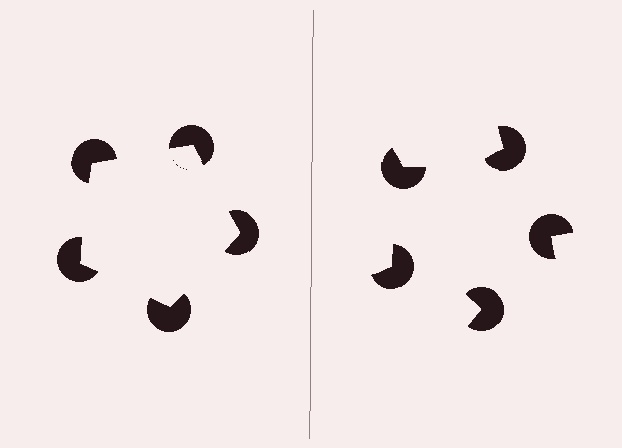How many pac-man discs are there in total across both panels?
10 — 5 on each side.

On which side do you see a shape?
An illusory pentagon appears on the left side. On the right side the wedge cuts are rotated, so no coherent shape forms.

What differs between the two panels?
The pac-man discs are positioned identically on both sides; only the wedge orientations differ. On the left they align to a pentagon; on the right they are misaligned.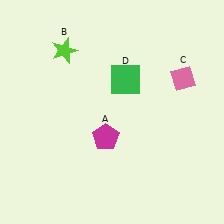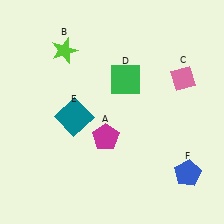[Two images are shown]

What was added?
A teal square (E), a blue pentagon (F) were added in Image 2.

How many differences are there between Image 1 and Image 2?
There are 2 differences between the two images.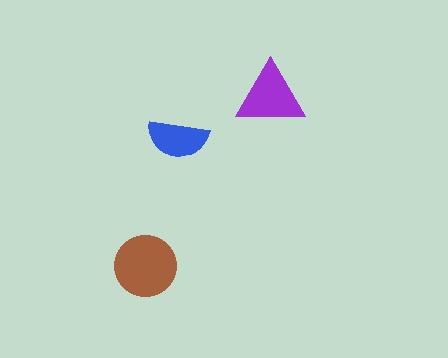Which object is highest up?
The purple triangle is topmost.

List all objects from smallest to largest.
The blue semicircle, the purple triangle, the brown circle.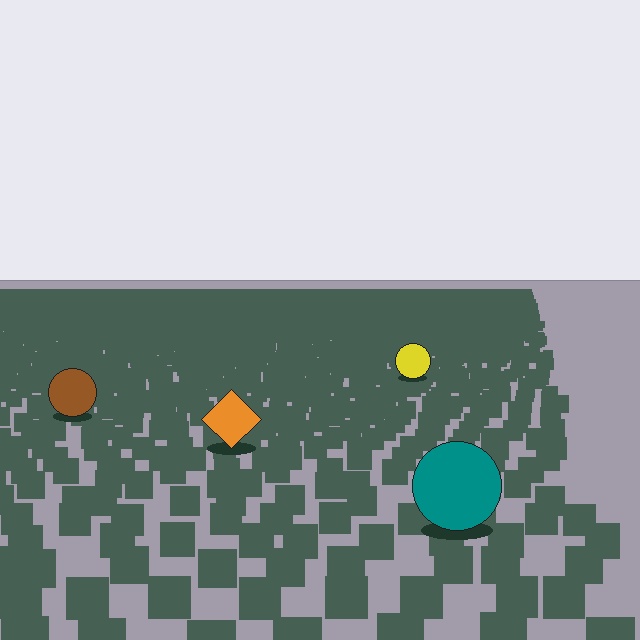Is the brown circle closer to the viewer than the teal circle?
No. The teal circle is closer — you can tell from the texture gradient: the ground texture is coarser near it.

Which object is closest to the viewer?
The teal circle is closest. The texture marks near it are larger and more spread out.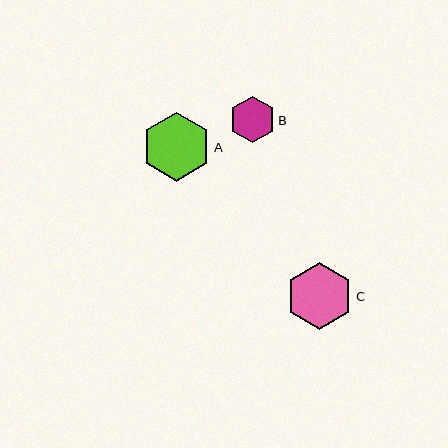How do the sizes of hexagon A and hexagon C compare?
Hexagon A and hexagon C are approximately the same size.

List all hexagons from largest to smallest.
From largest to smallest: A, C, B.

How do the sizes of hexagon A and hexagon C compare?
Hexagon A and hexagon C are approximately the same size.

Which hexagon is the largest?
Hexagon A is the largest with a size of approximately 69 pixels.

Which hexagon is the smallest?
Hexagon B is the smallest with a size of approximately 46 pixels.